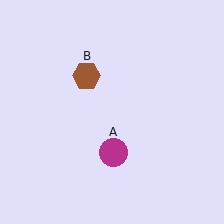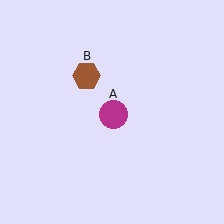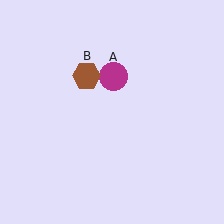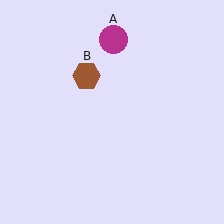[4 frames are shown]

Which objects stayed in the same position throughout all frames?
Brown hexagon (object B) remained stationary.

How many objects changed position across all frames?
1 object changed position: magenta circle (object A).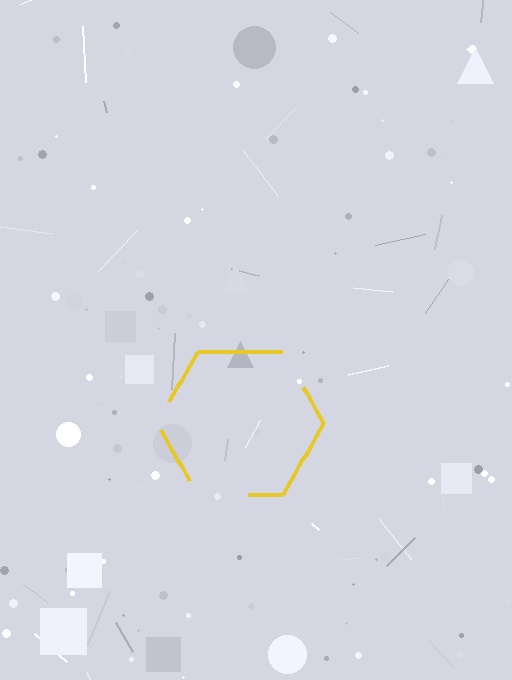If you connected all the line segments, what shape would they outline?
They would outline a hexagon.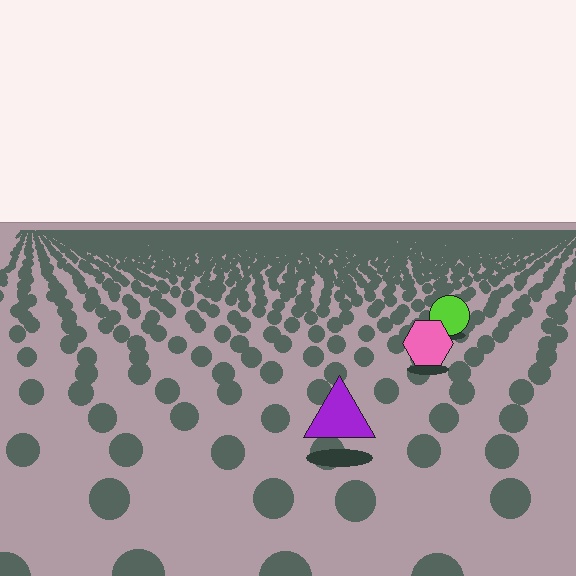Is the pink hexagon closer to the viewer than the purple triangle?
No. The purple triangle is closer — you can tell from the texture gradient: the ground texture is coarser near it.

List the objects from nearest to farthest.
From nearest to farthest: the purple triangle, the pink hexagon, the lime circle.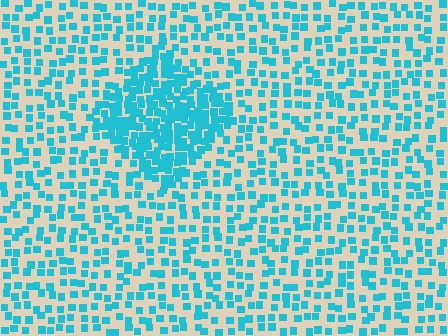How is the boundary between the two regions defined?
The boundary is defined by a change in element density (approximately 2.4x ratio). All elements are the same color, size, and shape.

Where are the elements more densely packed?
The elements are more densely packed inside the diamond boundary.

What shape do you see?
I see a diamond.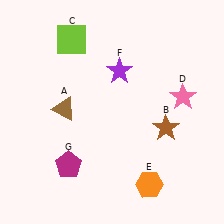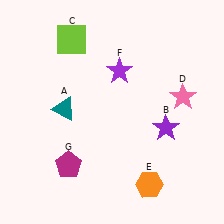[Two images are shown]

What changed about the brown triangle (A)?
In Image 1, A is brown. In Image 2, it changed to teal.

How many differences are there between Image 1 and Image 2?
There are 2 differences between the two images.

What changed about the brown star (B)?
In Image 1, B is brown. In Image 2, it changed to purple.